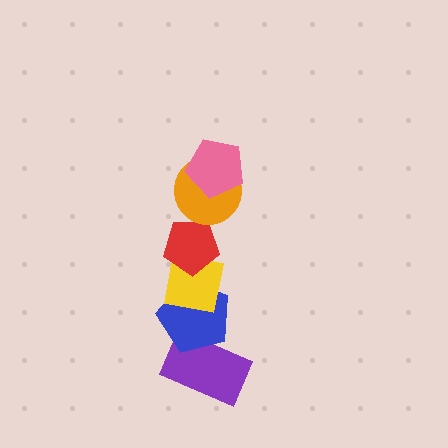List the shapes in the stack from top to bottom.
From top to bottom: the pink pentagon, the orange circle, the red pentagon, the yellow square, the blue pentagon, the purple rectangle.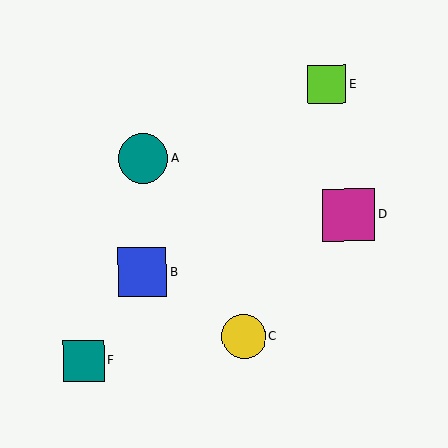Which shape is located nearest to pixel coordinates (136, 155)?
The teal circle (labeled A) at (143, 158) is nearest to that location.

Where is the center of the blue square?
The center of the blue square is at (142, 272).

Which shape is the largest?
The magenta square (labeled D) is the largest.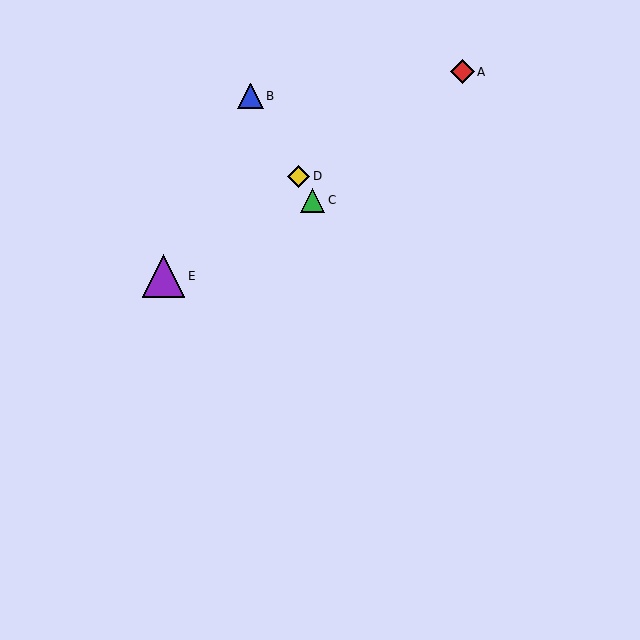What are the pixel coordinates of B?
Object B is at (250, 96).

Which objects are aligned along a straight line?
Objects B, C, D are aligned along a straight line.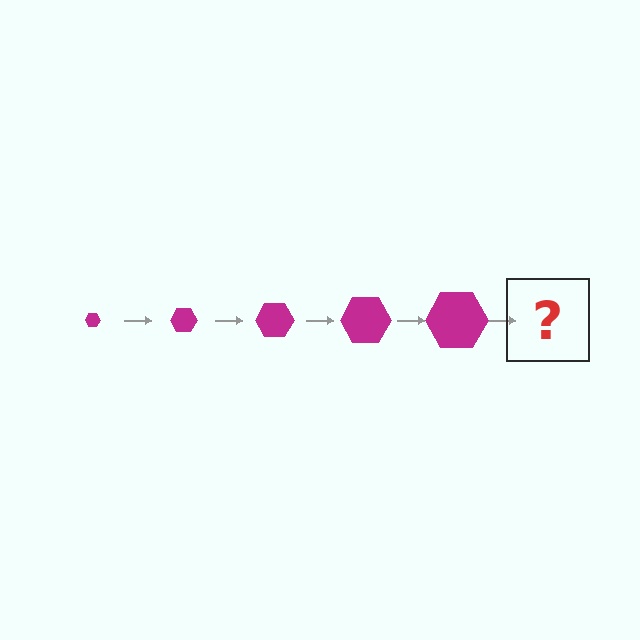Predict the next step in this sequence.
The next step is a magenta hexagon, larger than the previous one.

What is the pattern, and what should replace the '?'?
The pattern is that the hexagon gets progressively larger each step. The '?' should be a magenta hexagon, larger than the previous one.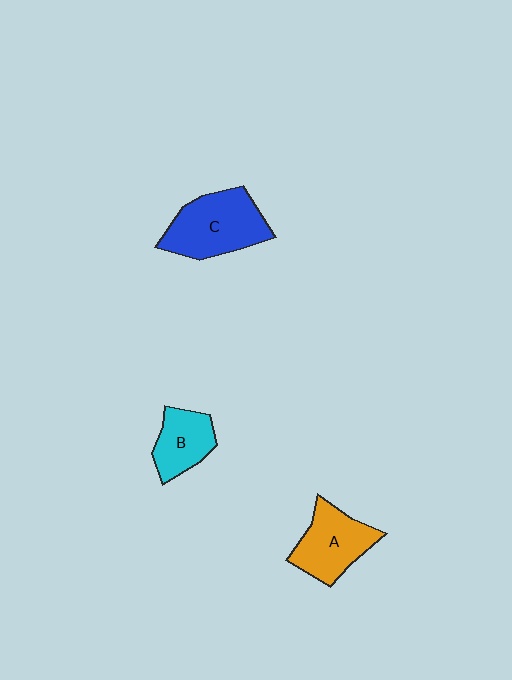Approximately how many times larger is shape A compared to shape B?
Approximately 1.4 times.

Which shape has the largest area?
Shape C (blue).